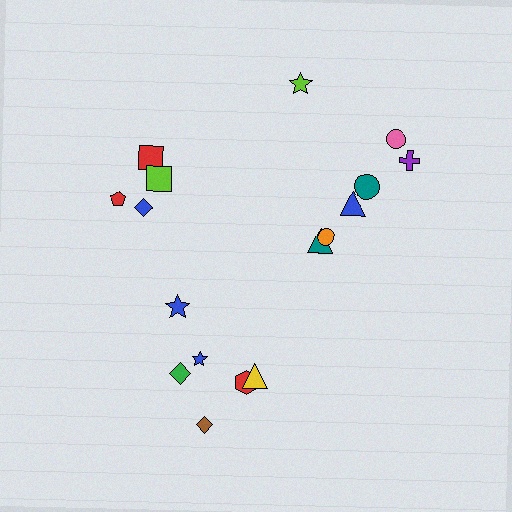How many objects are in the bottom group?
There are 6 objects.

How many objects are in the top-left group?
There are 4 objects.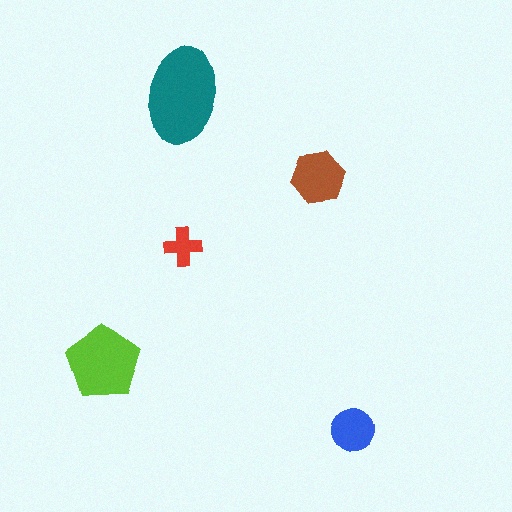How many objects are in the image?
There are 5 objects in the image.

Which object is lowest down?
The blue circle is bottommost.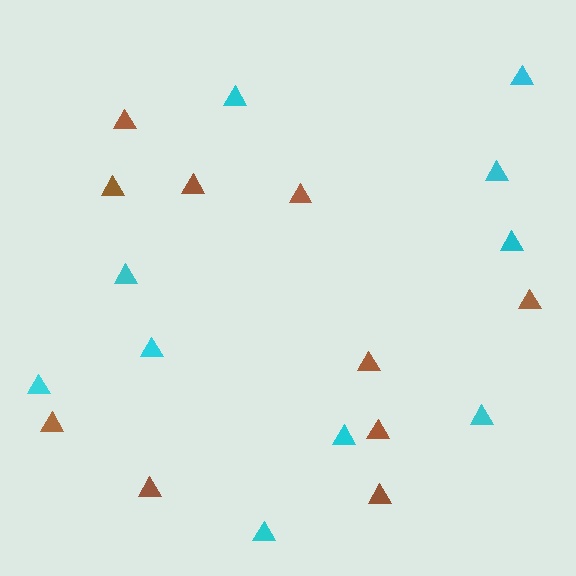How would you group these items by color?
There are 2 groups: one group of cyan triangles (10) and one group of brown triangles (10).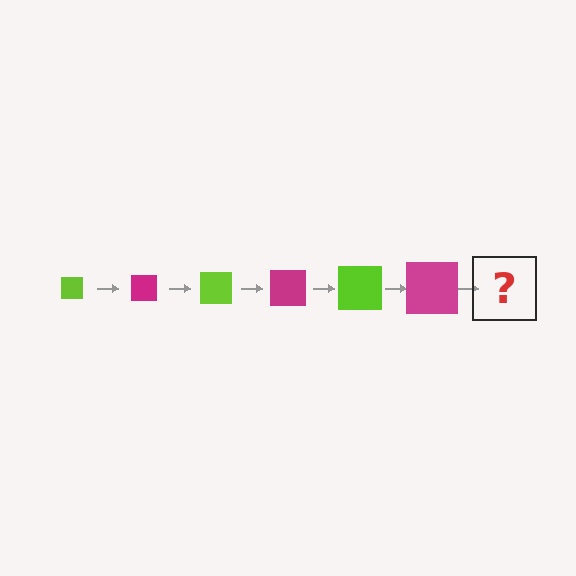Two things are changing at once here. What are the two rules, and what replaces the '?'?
The two rules are that the square grows larger each step and the color cycles through lime and magenta. The '?' should be a lime square, larger than the previous one.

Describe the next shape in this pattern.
It should be a lime square, larger than the previous one.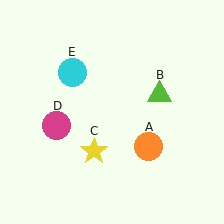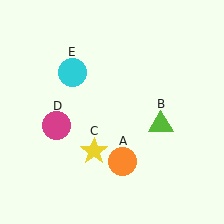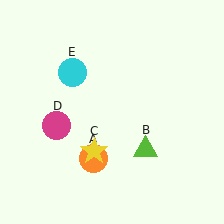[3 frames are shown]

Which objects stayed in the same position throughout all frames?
Yellow star (object C) and magenta circle (object D) and cyan circle (object E) remained stationary.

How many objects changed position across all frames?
2 objects changed position: orange circle (object A), lime triangle (object B).